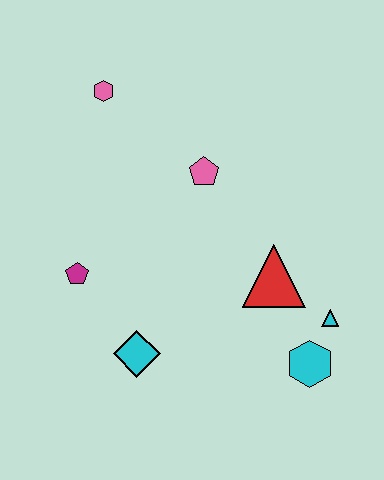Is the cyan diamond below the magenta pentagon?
Yes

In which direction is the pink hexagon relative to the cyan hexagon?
The pink hexagon is above the cyan hexagon.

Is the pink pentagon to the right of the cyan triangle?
No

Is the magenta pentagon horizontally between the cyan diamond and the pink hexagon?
No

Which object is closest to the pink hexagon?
The pink pentagon is closest to the pink hexagon.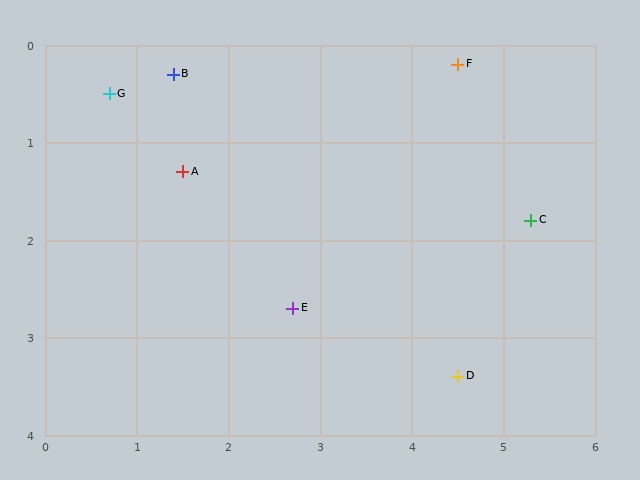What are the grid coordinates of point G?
Point G is at approximately (0.7, 0.5).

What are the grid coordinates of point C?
Point C is at approximately (5.3, 1.8).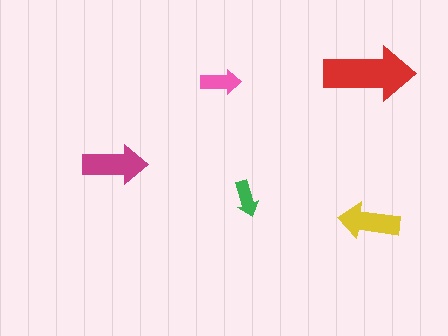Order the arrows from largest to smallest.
the red one, the magenta one, the yellow one, the pink one, the green one.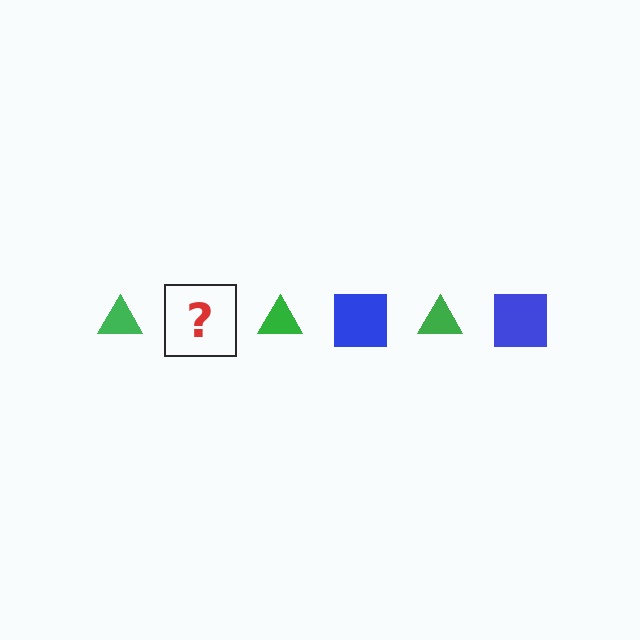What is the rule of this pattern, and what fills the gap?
The rule is that the pattern alternates between green triangle and blue square. The gap should be filled with a blue square.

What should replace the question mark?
The question mark should be replaced with a blue square.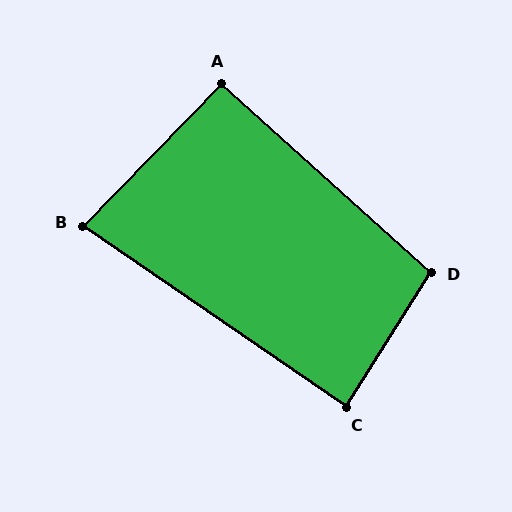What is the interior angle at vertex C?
Approximately 88 degrees (approximately right).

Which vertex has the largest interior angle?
D, at approximately 100 degrees.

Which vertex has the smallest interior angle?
B, at approximately 80 degrees.